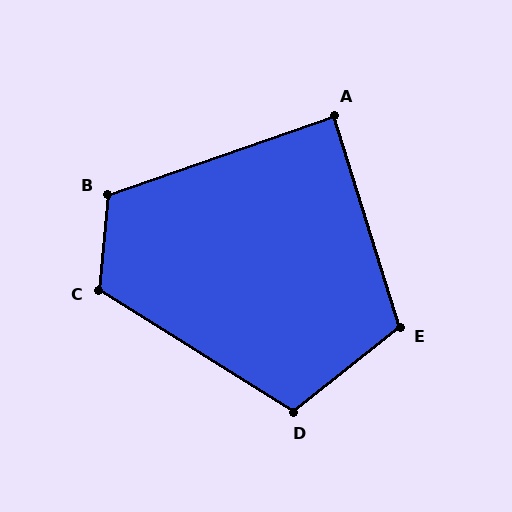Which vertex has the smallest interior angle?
A, at approximately 88 degrees.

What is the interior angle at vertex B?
Approximately 114 degrees (obtuse).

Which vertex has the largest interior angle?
C, at approximately 117 degrees.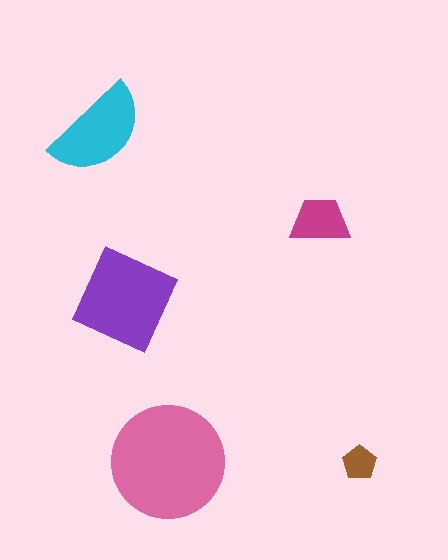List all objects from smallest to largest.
The brown pentagon, the magenta trapezoid, the cyan semicircle, the purple square, the pink circle.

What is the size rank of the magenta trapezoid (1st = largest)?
4th.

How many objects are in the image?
There are 5 objects in the image.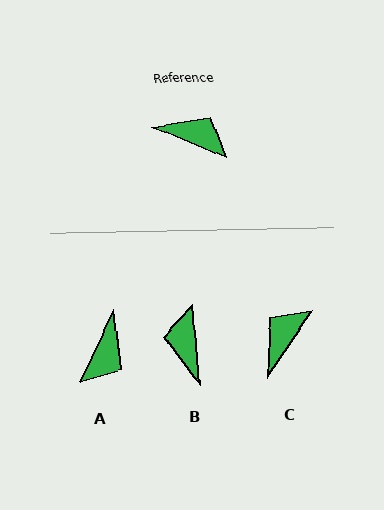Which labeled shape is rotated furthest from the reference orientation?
B, about 118 degrees away.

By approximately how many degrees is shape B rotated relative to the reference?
Approximately 118 degrees counter-clockwise.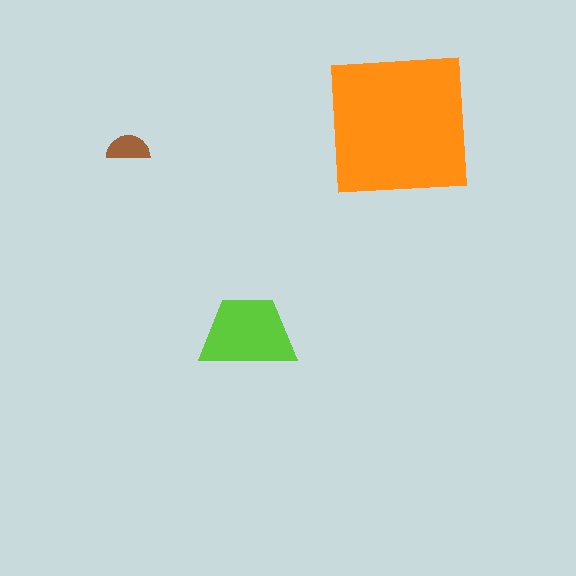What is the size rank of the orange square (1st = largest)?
1st.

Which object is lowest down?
The lime trapezoid is bottommost.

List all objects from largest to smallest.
The orange square, the lime trapezoid, the brown semicircle.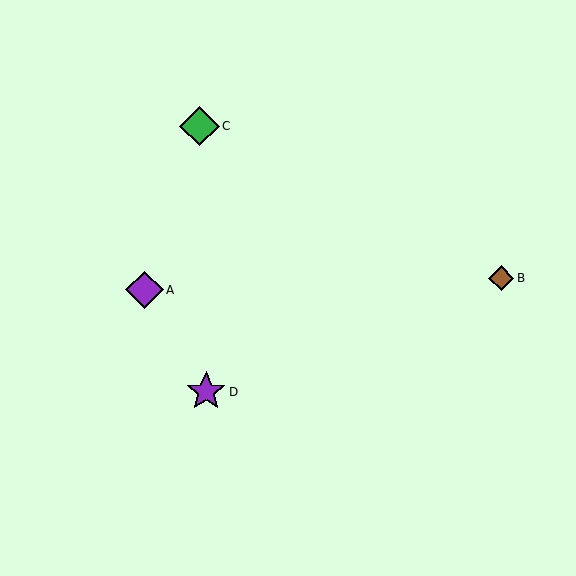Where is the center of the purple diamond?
The center of the purple diamond is at (144, 290).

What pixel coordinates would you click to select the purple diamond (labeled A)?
Click at (144, 290) to select the purple diamond A.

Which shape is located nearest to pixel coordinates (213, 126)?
The green diamond (labeled C) at (199, 126) is nearest to that location.